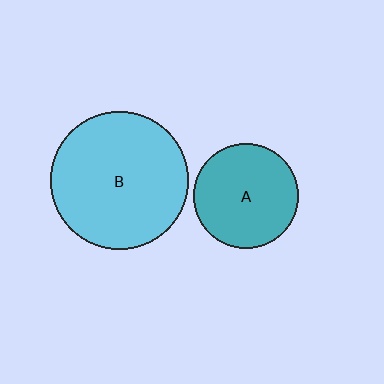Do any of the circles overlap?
No, none of the circles overlap.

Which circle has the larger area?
Circle B (cyan).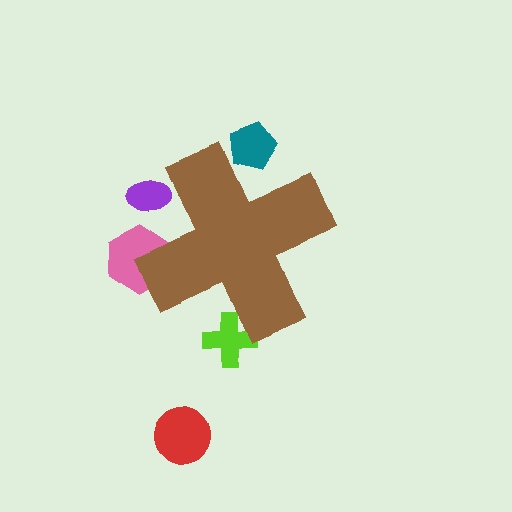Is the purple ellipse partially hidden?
Yes, the purple ellipse is partially hidden behind the brown cross.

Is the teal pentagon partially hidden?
Yes, the teal pentagon is partially hidden behind the brown cross.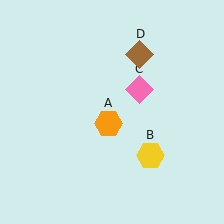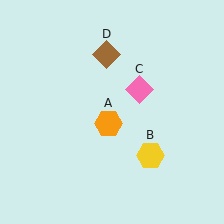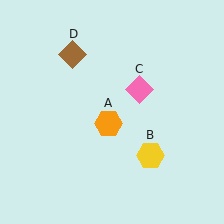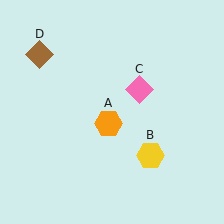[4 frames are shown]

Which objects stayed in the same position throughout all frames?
Orange hexagon (object A) and yellow hexagon (object B) and pink diamond (object C) remained stationary.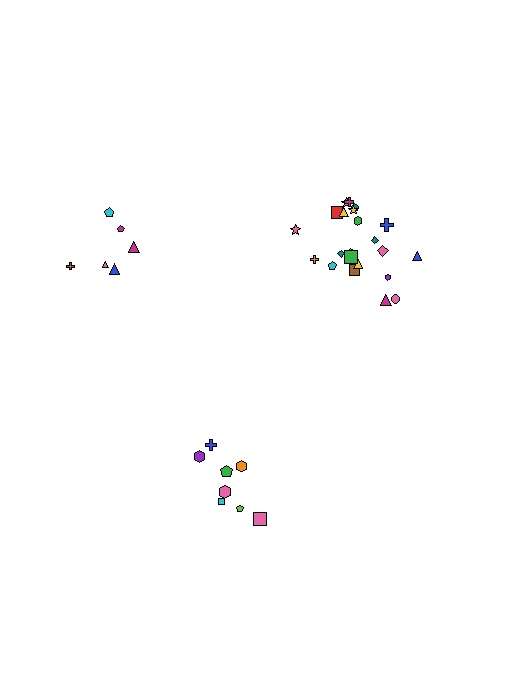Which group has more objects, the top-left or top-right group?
The top-right group.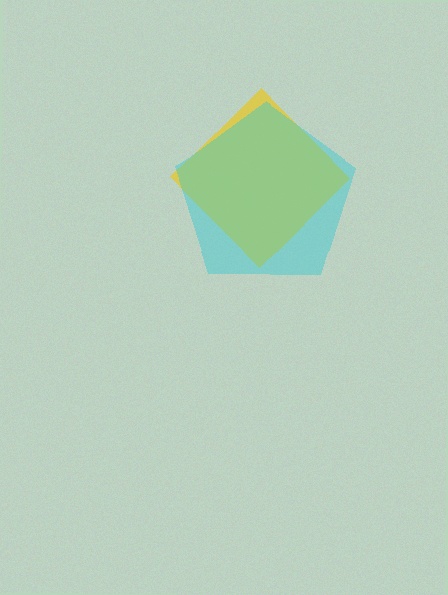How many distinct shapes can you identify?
There are 2 distinct shapes: a yellow diamond, a cyan pentagon.